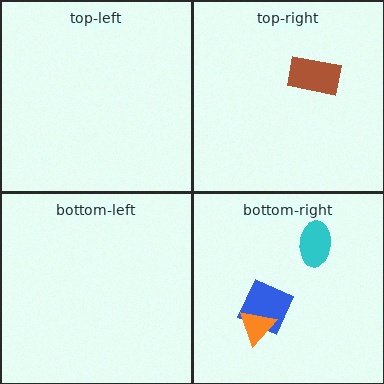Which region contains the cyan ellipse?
The bottom-right region.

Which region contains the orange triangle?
The bottom-right region.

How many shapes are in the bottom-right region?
3.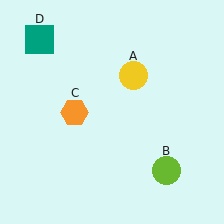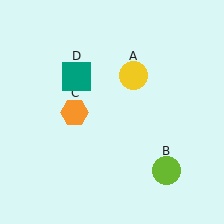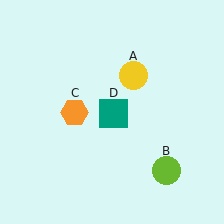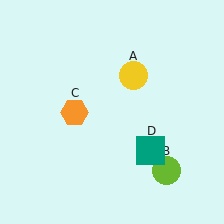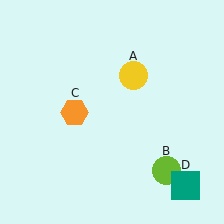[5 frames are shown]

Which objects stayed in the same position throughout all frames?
Yellow circle (object A) and lime circle (object B) and orange hexagon (object C) remained stationary.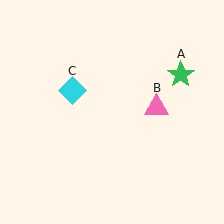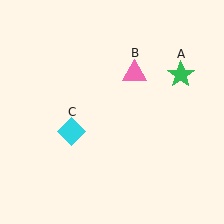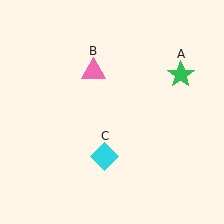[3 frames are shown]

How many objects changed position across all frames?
2 objects changed position: pink triangle (object B), cyan diamond (object C).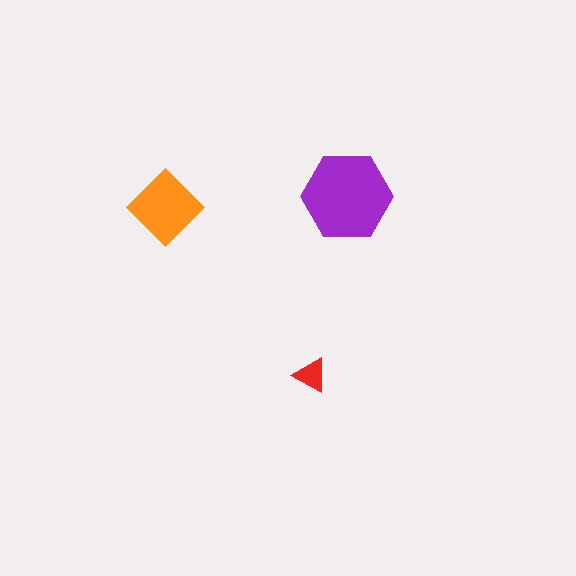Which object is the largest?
The purple hexagon.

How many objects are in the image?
There are 3 objects in the image.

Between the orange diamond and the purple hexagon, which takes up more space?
The purple hexagon.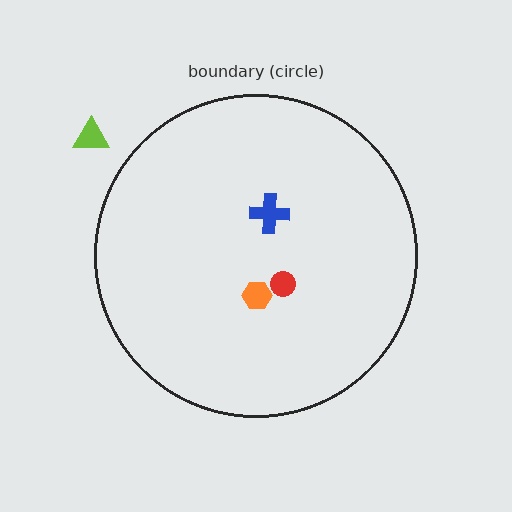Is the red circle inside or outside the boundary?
Inside.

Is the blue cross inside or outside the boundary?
Inside.